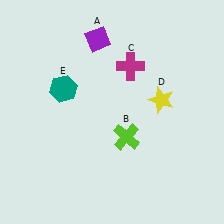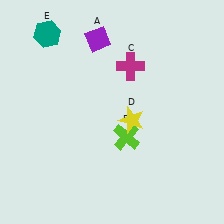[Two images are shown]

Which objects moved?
The objects that moved are: the yellow star (D), the teal hexagon (E).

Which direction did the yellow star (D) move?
The yellow star (D) moved left.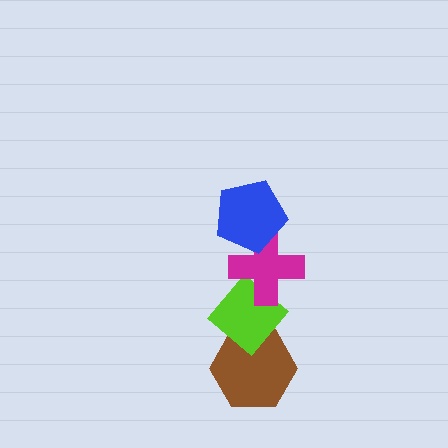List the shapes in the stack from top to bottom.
From top to bottom: the blue pentagon, the magenta cross, the lime diamond, the brown hexagon.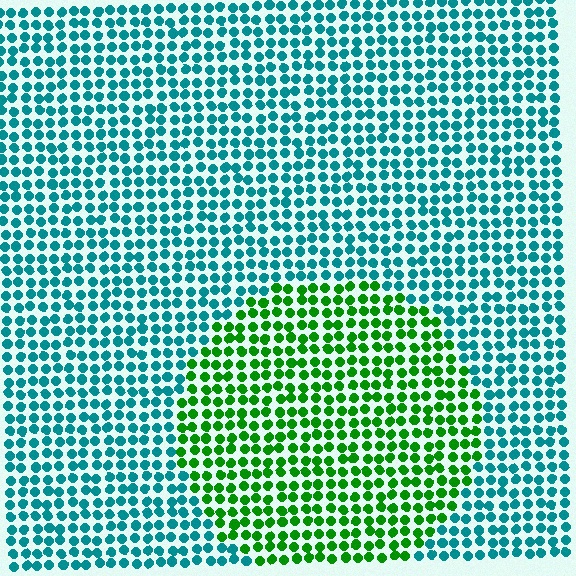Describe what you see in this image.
The image is filled with small teal elements in a uniform arrangement. A circle-shaped region is visible where the elements are tinted to a slightly different hue, forming a subtle color boundary.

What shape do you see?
I see a circle.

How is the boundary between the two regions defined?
The boundary is defined purely by a slight shift in hue (about 61 degrees). Spacing, size, and orientation are identical on both sides.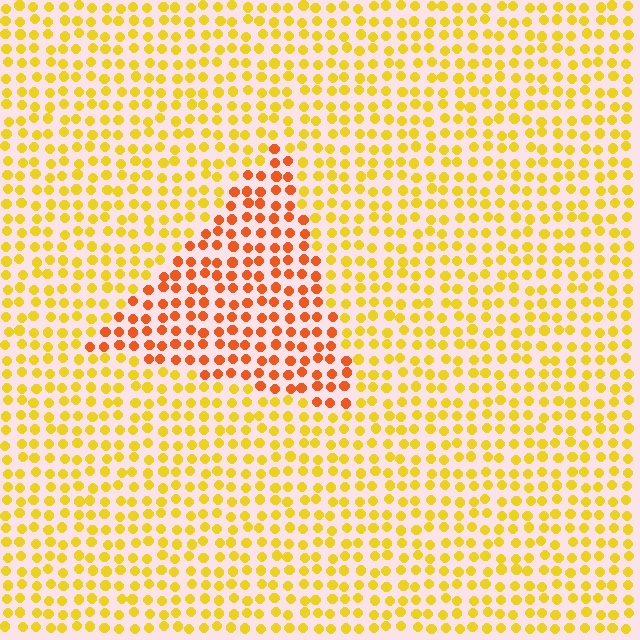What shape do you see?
I see a triangle.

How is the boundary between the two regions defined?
The boundary is defined purely by a slight shift in hue (about 36 degrees). Spacing, size, and orientation are identical on both sides.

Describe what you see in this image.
The image is filled with small yellow elements in a uniform arrangement. A triangle-shaped region is visible where the elements are tinted to a slightly different hue, forming a subtle color boundary.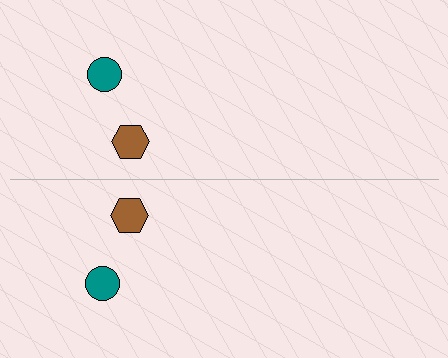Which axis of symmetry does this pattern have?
The pattern has a horizontal axis of symmetry running through the center of the image.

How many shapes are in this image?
There are 4 shapes in this image.